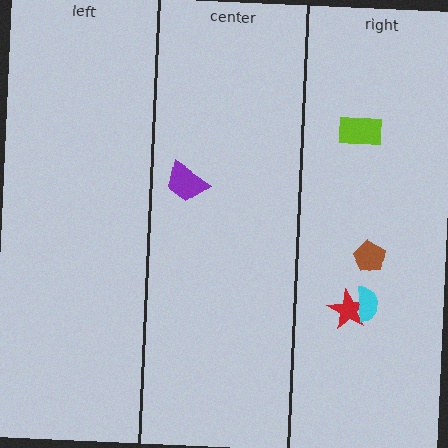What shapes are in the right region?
The red star, the brown pentagon, the cyan semicircle, the lime rectangle.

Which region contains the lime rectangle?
The right region.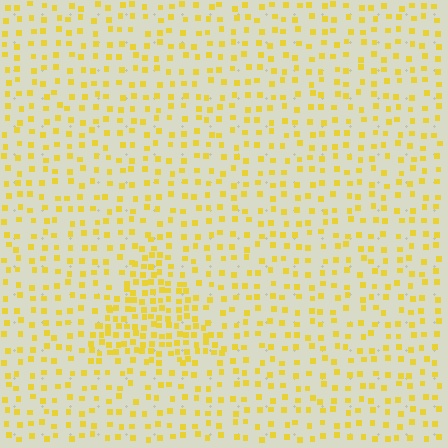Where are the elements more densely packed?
The elements are more densely packed inside the triangle boundary.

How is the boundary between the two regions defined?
The boundary is defined by a change in element density (approximately 2.1x ratio). All elements are the same color, size, and shape.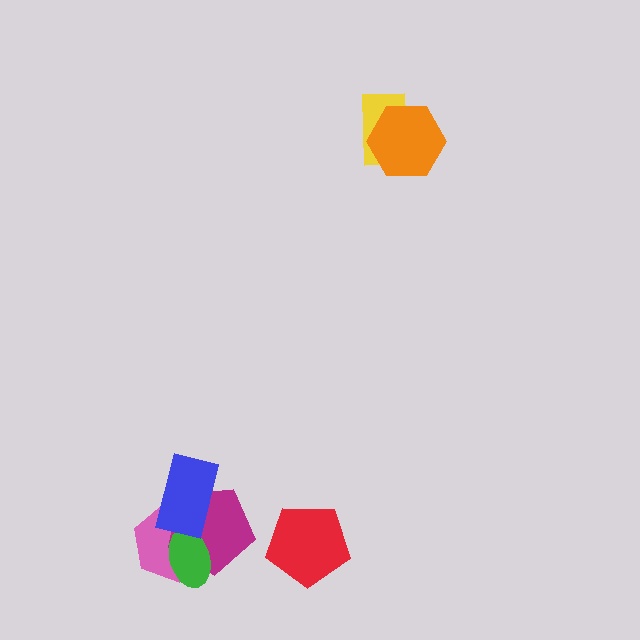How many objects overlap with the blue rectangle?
2 objects overlap with the blue rectangle.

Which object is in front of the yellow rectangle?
The orange hexagon is in front of the yellow rectangle.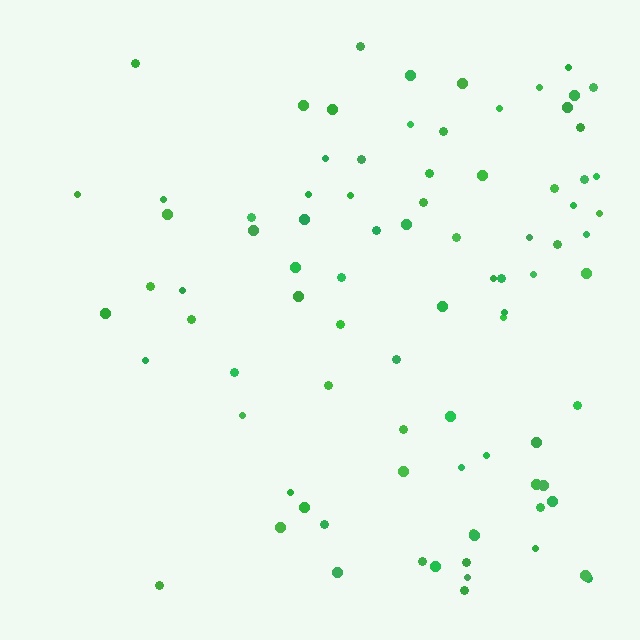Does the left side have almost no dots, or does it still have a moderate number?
Still a moderate number, just noticeably fewer than the right.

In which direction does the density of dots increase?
From left to right, with the right side densest.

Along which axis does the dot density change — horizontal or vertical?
Horizontal.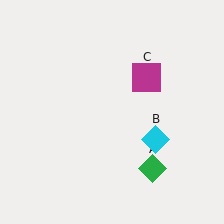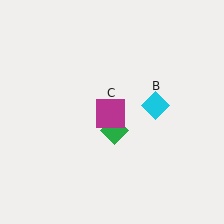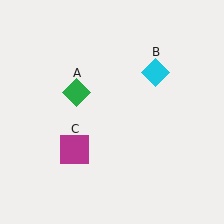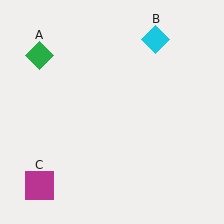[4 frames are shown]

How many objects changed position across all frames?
3 objects changed position: green diamond (object A), cyan diamond (object B), magenta square (object C).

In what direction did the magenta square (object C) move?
The magenta square (object C) moved down and to the left.